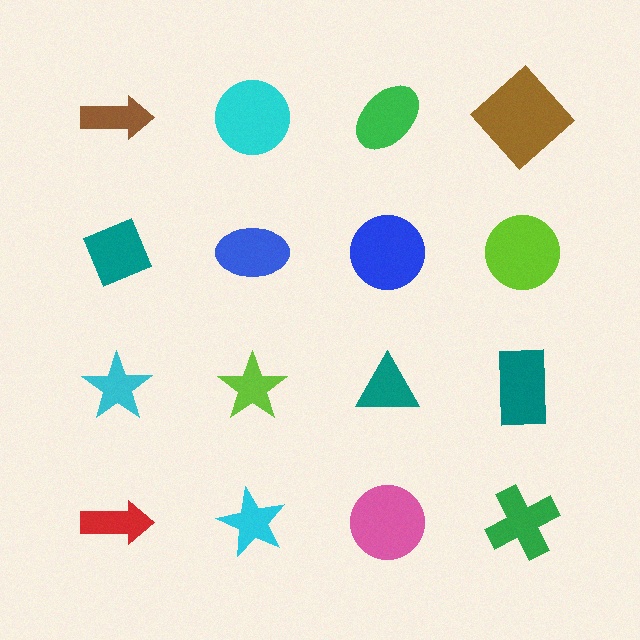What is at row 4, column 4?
A green cross.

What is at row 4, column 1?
A red arrow.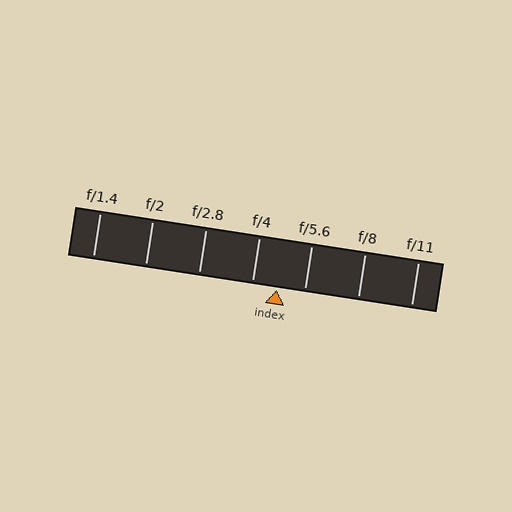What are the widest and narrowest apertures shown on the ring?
The widest aperture shown is f/1.4 and the narrowest is f/11.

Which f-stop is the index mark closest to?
The index mark is closest to f/4.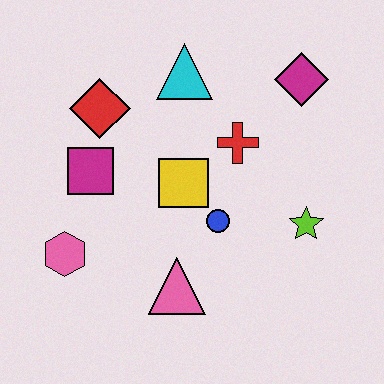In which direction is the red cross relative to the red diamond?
The red cross is to the right of the red diamond.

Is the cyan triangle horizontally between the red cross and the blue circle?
No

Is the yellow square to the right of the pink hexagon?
Yes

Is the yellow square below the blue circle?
No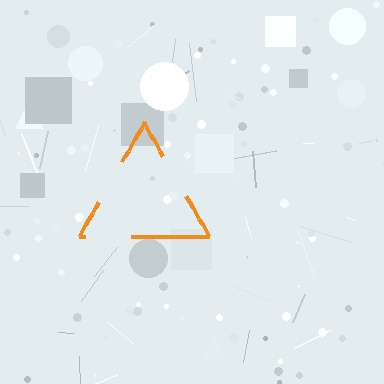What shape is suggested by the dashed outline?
The dashed outline suggests a triangle.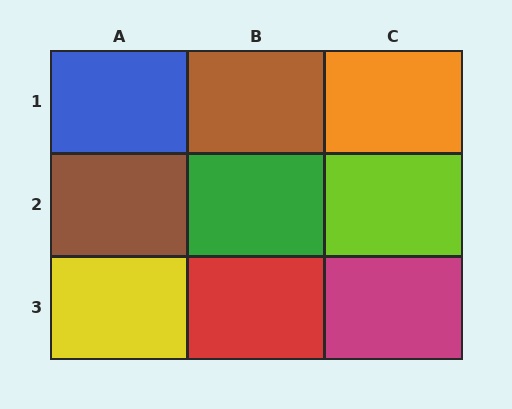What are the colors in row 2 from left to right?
Brown, green, lime.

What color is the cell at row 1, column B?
Brown.